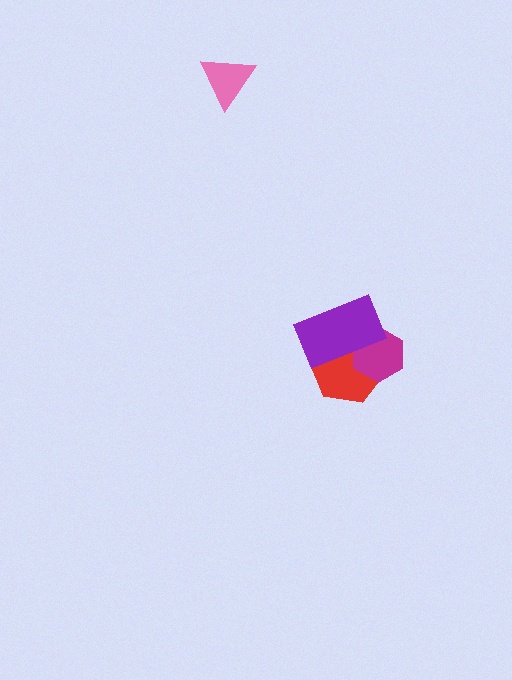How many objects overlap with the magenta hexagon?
2 objects overlap with the magenta hexagon.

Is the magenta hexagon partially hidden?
Yes, it is partially covered by another shape.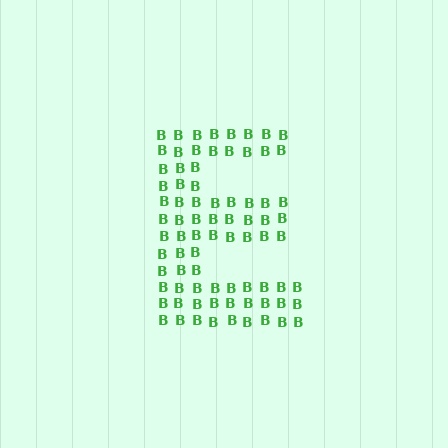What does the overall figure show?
The overall figure shows the letter E.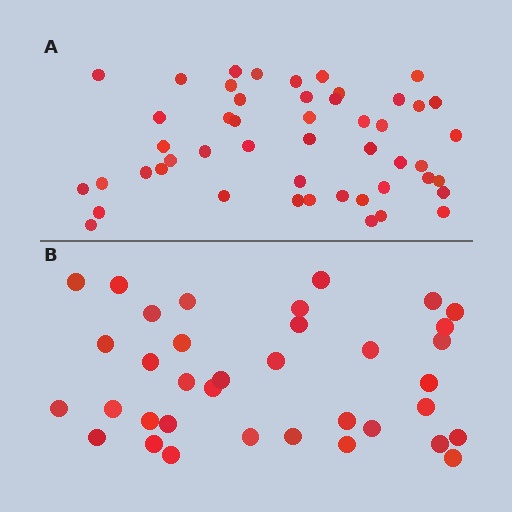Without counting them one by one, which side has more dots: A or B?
Region A (the top region) has more dots.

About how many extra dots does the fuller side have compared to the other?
Region A has approximately 15 more dots than region B.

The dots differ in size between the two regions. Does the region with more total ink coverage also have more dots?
No. Region B has more total ink coverage because its dots are larger, but region A actually contains more individual dots. Total area can be misleading — the number of items is what matters here.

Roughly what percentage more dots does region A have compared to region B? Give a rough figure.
About 35% more.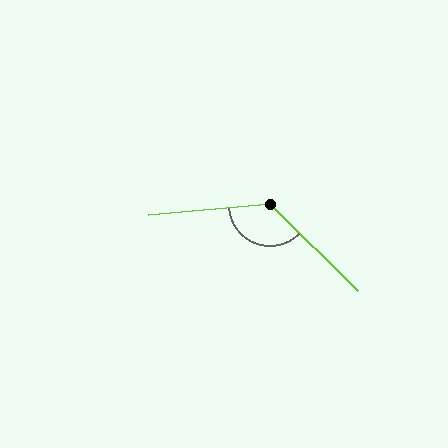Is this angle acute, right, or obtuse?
It is obtuse.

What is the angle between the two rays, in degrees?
Approximately 131 degrees.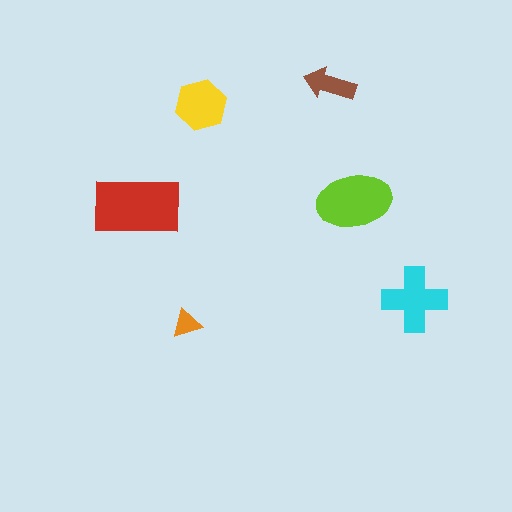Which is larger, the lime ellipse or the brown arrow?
The lime ellipse.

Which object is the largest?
The red rectangle.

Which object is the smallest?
The orange triangle.